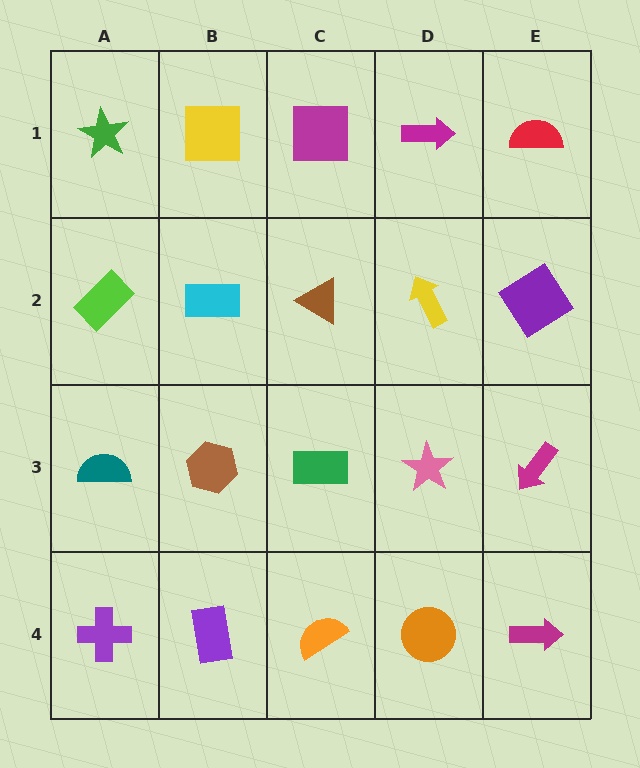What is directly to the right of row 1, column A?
A yellow square.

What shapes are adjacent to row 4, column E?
A magenta arrow (row 3, column E), an orange circle (row 4, column D).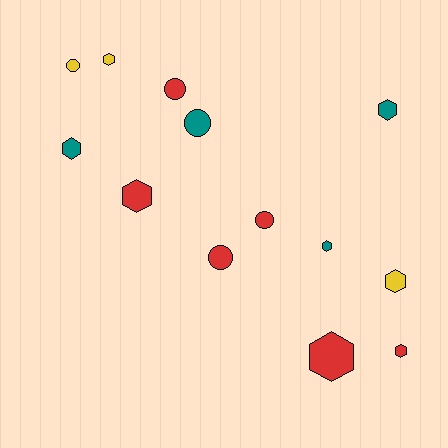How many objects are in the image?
There are 13 objects.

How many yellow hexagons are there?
There are 2 yellow hexagons.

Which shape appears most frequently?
Hexagon, with 8 objects.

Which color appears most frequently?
Red, with 6 objects.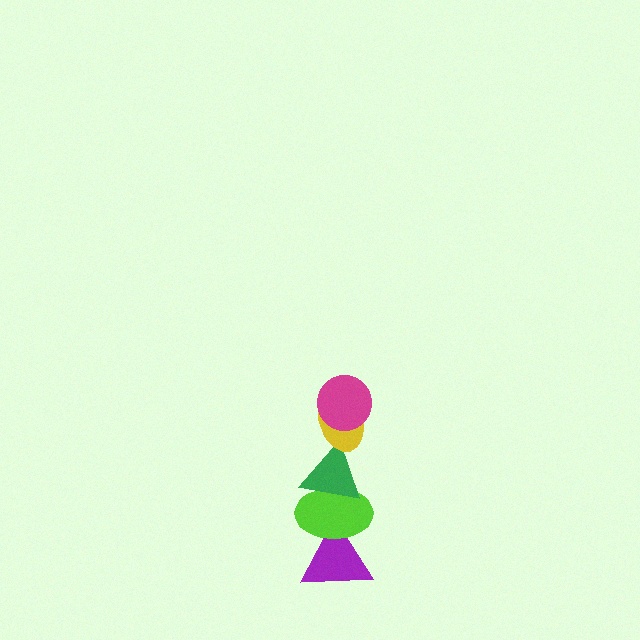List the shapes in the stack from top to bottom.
From top to bottom: the magenta circle, the yellow ellipse, the green triangle, the lime ellipse, the purple triangle.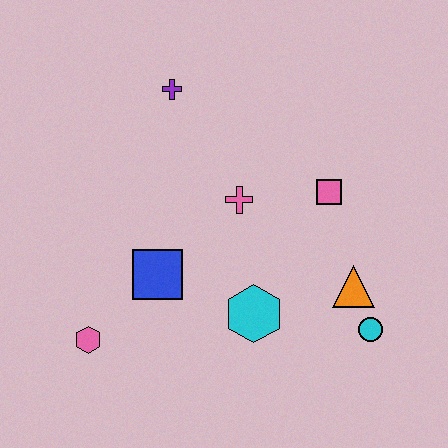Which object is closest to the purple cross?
The pink cross is closest to the purple cross.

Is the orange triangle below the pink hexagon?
No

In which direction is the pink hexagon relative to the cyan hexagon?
The pink hexagon is to the left of the cyan hexagon.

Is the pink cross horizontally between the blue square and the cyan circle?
Yes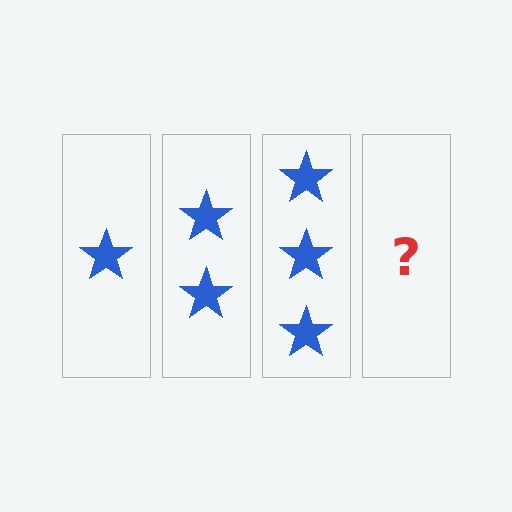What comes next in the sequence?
The next element should be 4 stars.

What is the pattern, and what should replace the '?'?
The pattern is that each step adds one more star. The '?' should be 4 stars.